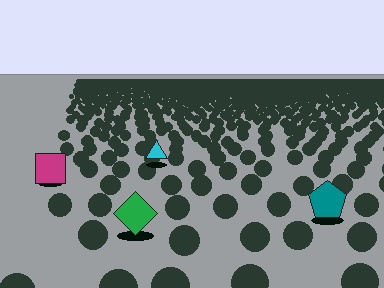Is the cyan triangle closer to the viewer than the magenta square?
No. The magenta square is closer — you can tell from the texture gradient: the ground texture is coarser near it.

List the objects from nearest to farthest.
From nearest to farthest: the green diamond, the teal pentagon, the magenta square, the cyan triangle.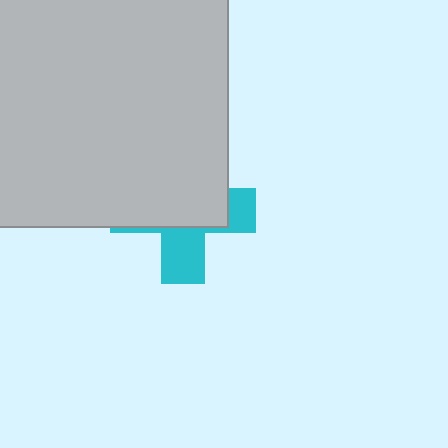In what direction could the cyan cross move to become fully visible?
The cyan cross could move down. That would shift it out from behind the light gray square entirely.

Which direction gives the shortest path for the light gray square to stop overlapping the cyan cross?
Moving up gives the shortest separation.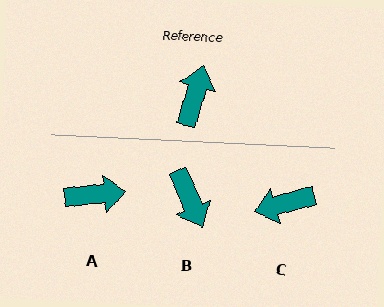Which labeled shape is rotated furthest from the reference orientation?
B, about 140 degrees away.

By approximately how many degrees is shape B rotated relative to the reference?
Approximately 140 degrees clockwise.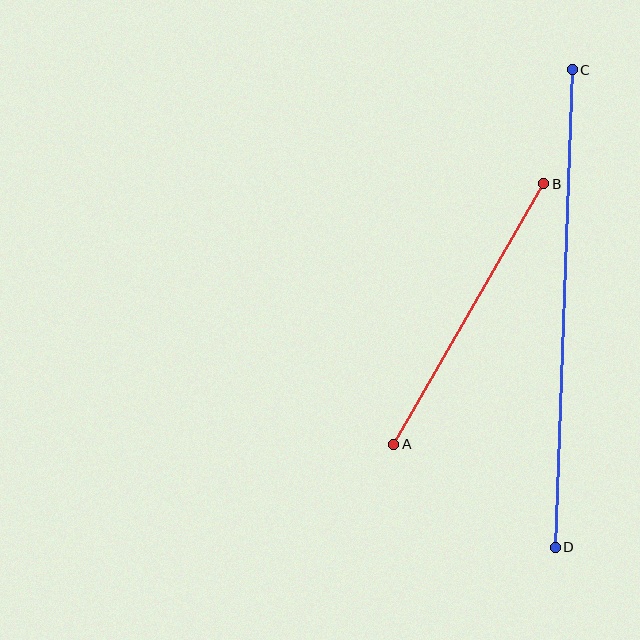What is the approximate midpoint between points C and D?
The midpoint is at approximately (564, 308) pixels.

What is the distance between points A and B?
The distance is approximately 301 pixels.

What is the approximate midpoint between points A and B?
The midpoint is at approximately (469, 314) pixels.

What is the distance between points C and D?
The distance is approximately 478 pixels.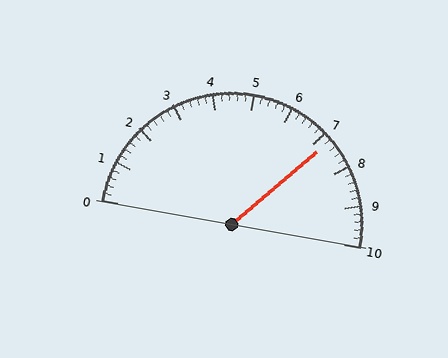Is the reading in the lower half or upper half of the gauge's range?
The reading is in the upper half of the range (0 to 10).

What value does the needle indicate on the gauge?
The needle indicates approximately 7.2.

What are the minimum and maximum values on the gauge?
The gauge ranges from 0 to 10.